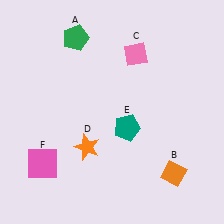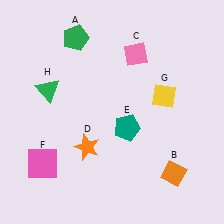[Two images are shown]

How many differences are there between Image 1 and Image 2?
There are 2 differences between the two images.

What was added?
A yellow diamond (G), a green triangle (H) were added in Image 2.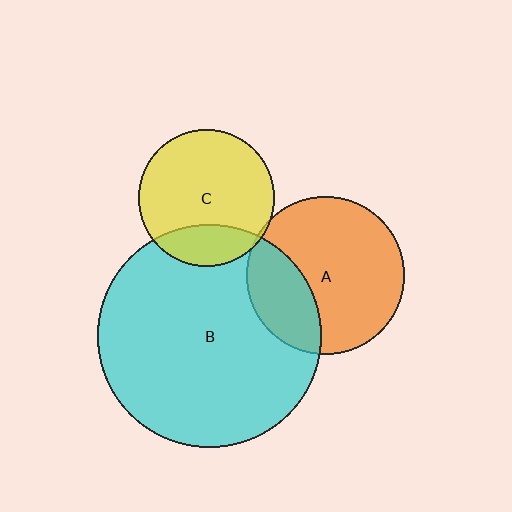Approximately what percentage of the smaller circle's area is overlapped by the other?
Approximately 30%.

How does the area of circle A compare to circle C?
Approximately 1.4 times.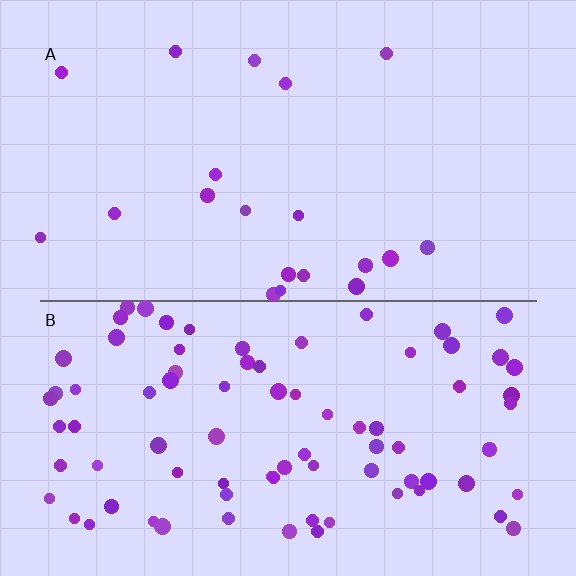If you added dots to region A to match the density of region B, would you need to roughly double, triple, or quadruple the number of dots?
Approximately quadruple.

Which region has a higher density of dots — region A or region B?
B (the bottom).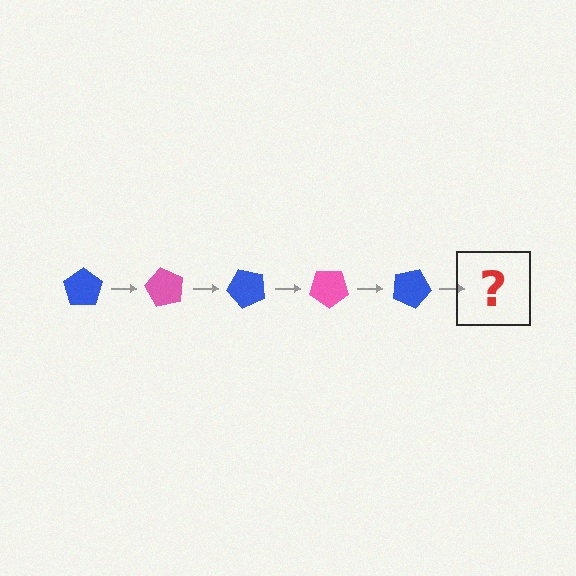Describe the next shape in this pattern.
It should be a pink pentagon, rotated 300 degrees from the start.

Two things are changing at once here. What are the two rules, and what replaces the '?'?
The two rules are that it rotates 60 degrees each step and the color cycles through blue and pink. The '?' should be a pink pentagon, rotated 300 degrees from the start.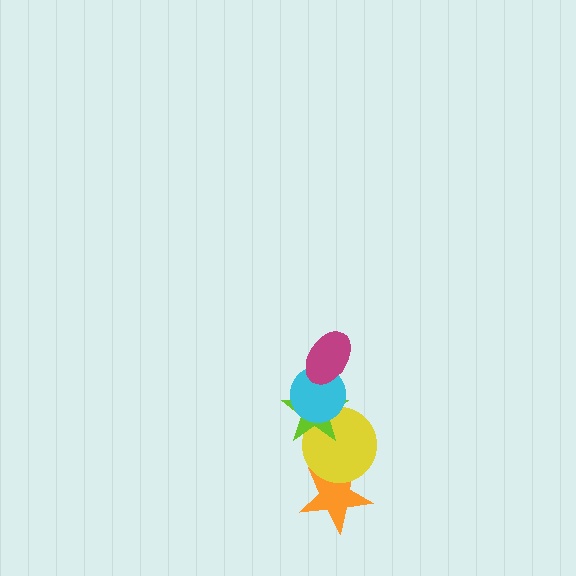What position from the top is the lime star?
The lime star is 3rd from the top.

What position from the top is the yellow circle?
The yellow circle is 4th from the top.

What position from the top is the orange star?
The orange star is 5th from the top.